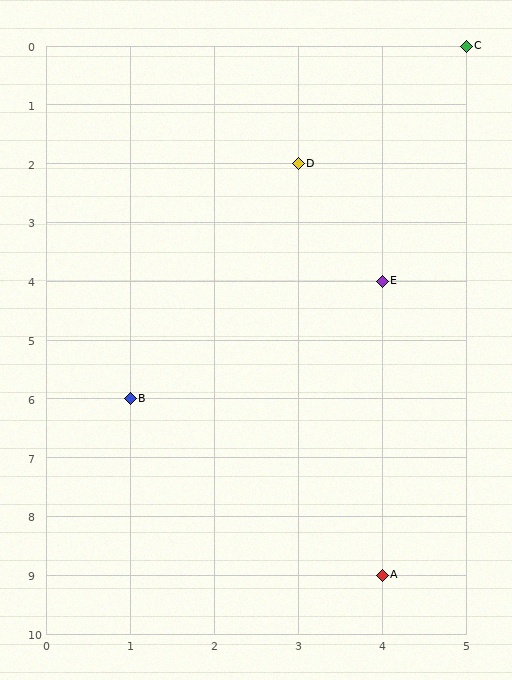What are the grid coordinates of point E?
Point E is at grid coordinates (4, 4).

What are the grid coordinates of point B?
Point B is at grid coordinates (1, 6).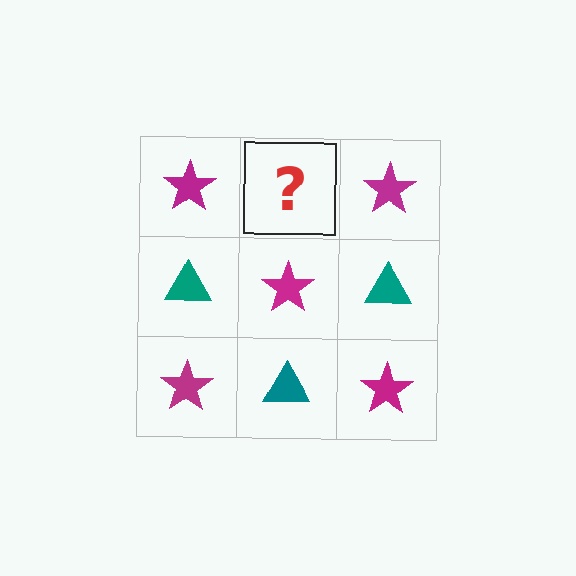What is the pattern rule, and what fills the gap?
The rule is that it alternates magenta star and teal triangle in a checkerboard pattern. The gap should be filled with a teal triangle.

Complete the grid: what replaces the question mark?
The question mark should be replaced with a teal triangle.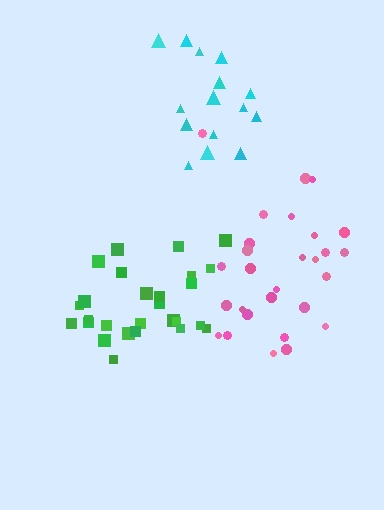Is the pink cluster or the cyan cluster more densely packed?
Cyan.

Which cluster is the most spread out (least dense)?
Pink.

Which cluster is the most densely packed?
Green.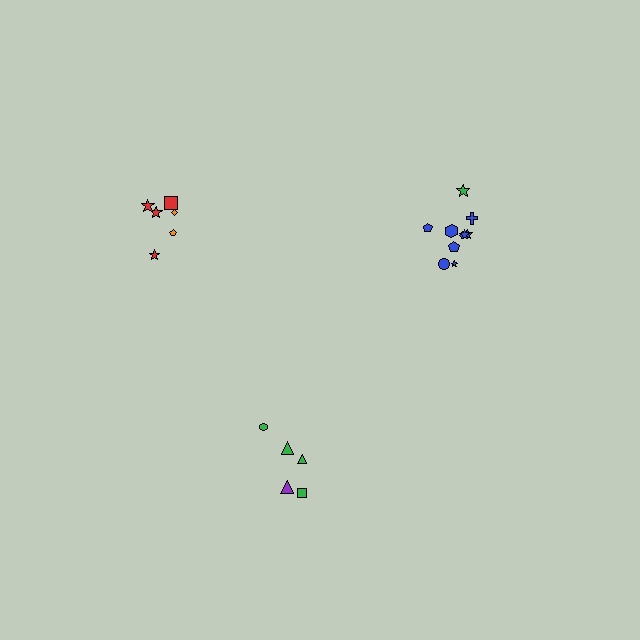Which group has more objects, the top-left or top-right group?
The top-right group.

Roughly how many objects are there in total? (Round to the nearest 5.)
Roughly 20 objects in total.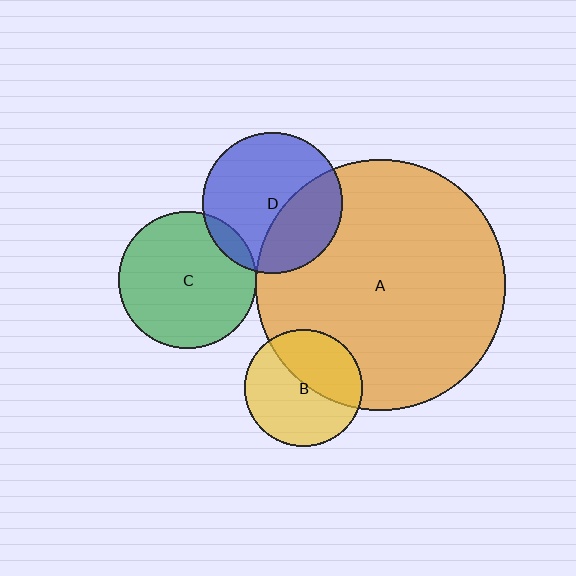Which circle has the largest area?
Circle A (orange).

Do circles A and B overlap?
Yes.